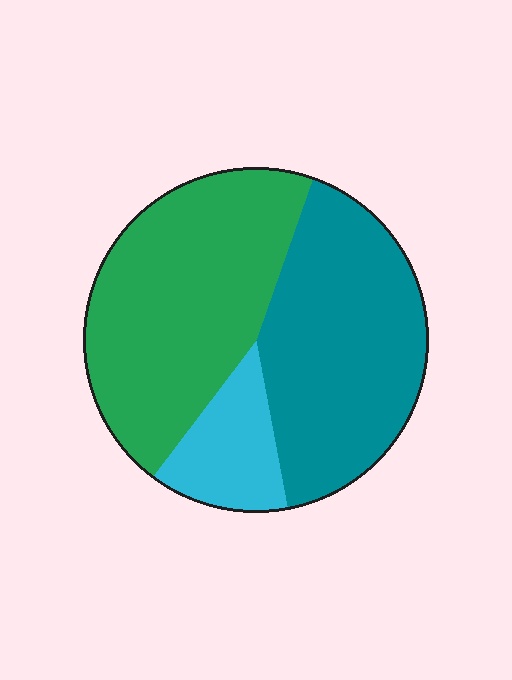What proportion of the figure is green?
Green covers around 45% of the figure.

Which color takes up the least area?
Cyan, at roughly 15%.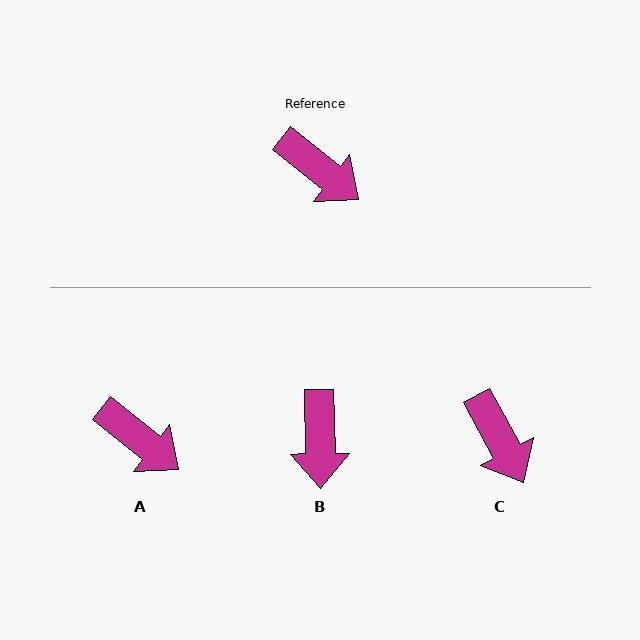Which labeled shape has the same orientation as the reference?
A.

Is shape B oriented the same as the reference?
No, it is off by about 50 degrees.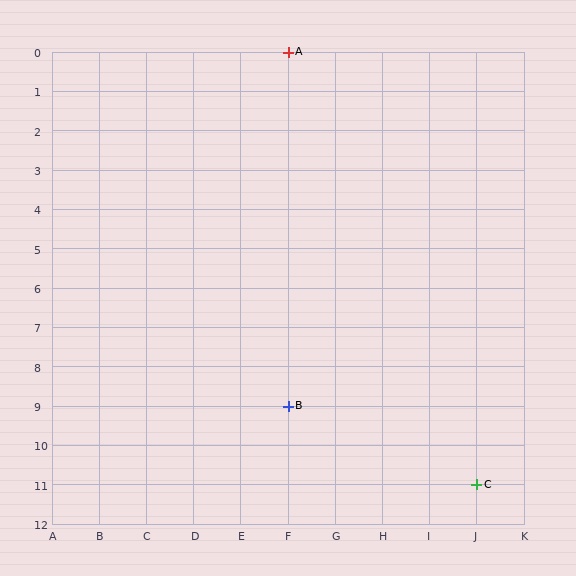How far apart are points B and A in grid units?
Points B and A are 9 rows apart.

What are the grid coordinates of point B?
Point B is at grid coordinates (F, 9).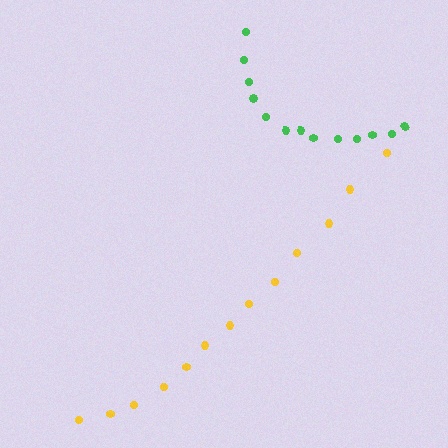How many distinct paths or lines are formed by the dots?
There are 2 distinct paths.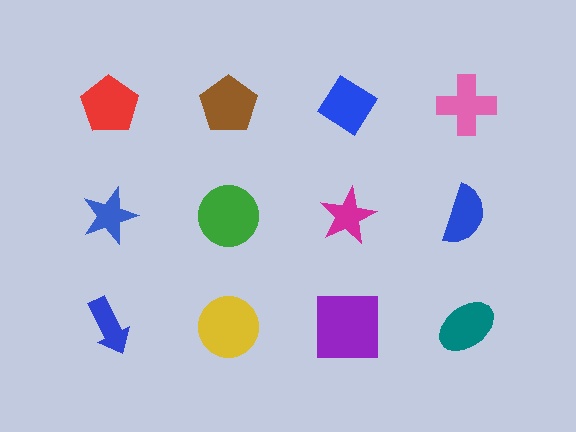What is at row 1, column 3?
A blue diamond.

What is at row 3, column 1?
A blue arrow.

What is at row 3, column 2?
A yellow circle.